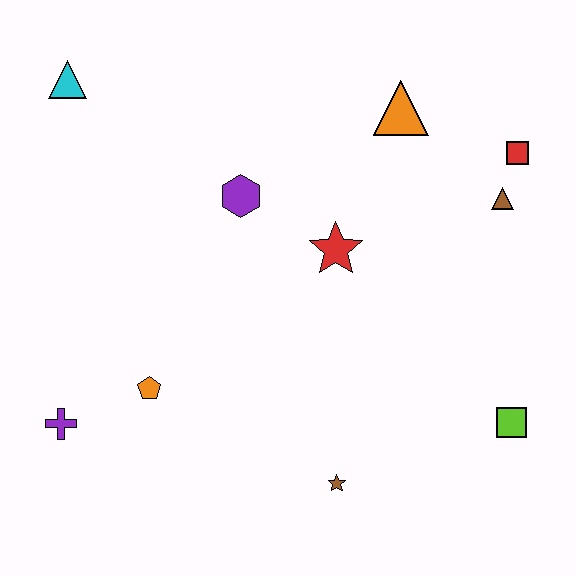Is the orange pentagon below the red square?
Yes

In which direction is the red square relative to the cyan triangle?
The red square is to the right of the cyan triangle.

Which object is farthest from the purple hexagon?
The lime square is farthest from the purple hexagon.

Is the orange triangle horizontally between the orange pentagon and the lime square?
Yes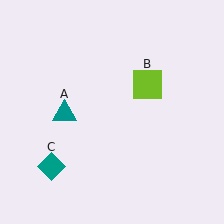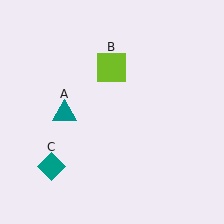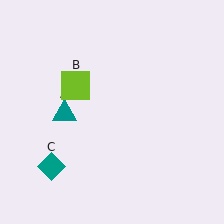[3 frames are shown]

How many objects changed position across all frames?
1 object changed position: lime square (object B).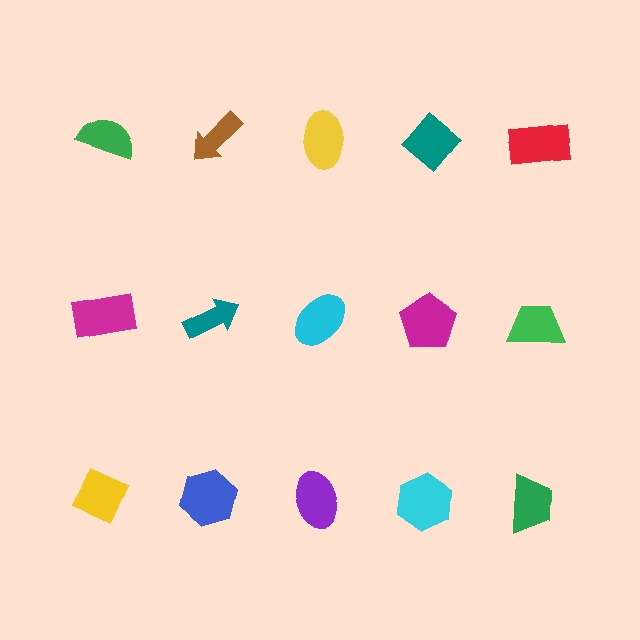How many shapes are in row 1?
5 shapes.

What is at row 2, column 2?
A teal arrow.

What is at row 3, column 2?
A blue hexagon.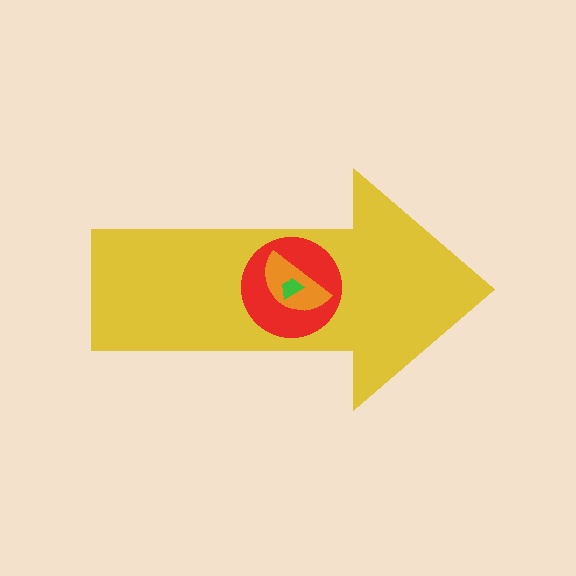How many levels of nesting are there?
4.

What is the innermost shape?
The green trapezoid.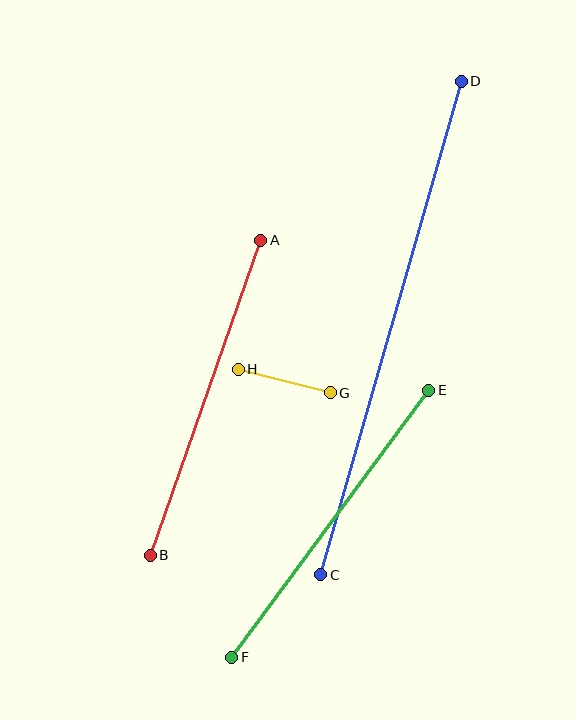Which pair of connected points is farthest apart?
Points C and D are farthest apart.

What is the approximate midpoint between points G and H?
The midpoint is at approximately (284, 381) pixels.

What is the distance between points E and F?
The distance is approximately 332 pixels.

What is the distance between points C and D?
The distance is approximately 513 pixels.